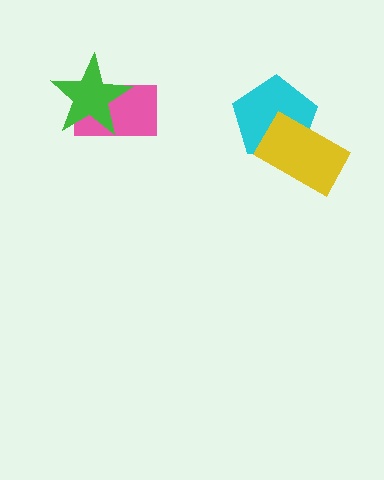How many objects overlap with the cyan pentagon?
1 object overlaps with the cyan pentagon.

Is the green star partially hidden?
No, no other shape covers it.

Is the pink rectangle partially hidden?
Yes, it is partially covered by another shape.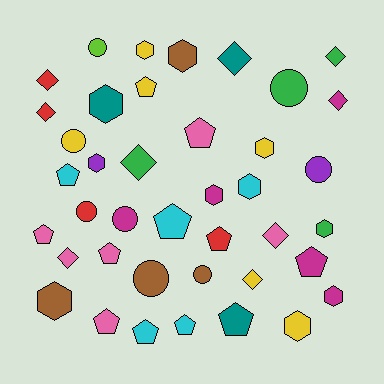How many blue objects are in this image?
There are no blue objects.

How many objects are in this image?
There are 40 objects.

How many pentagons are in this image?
There are 12 pentagons.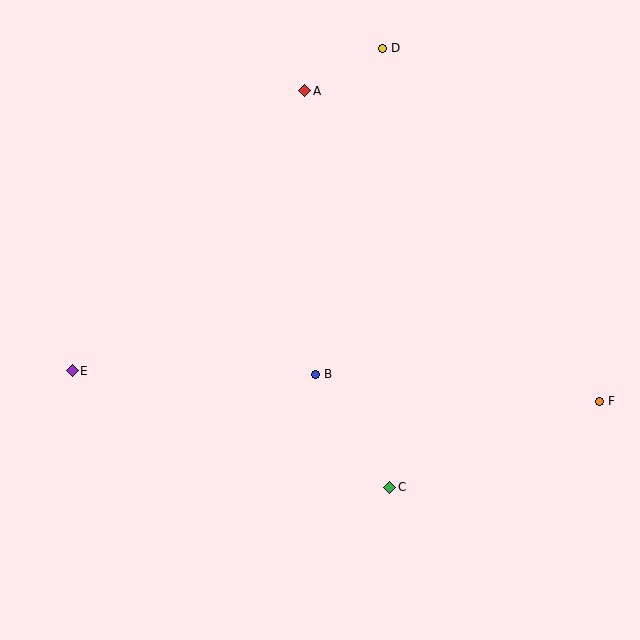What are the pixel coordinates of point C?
Point C is at (390, 487).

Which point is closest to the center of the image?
Point B at (316, 374) is closest to the center.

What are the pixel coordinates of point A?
Point A is at (305, 91).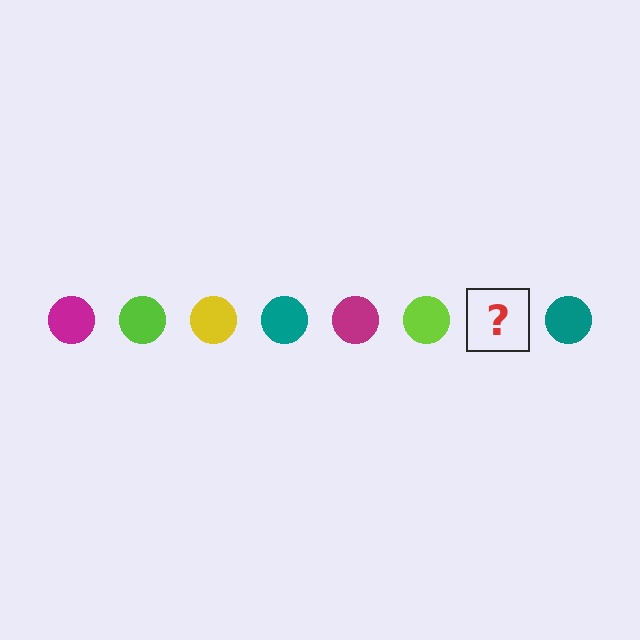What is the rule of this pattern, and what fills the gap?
The rule is that the pattern cycles through magenta, lime, yellow, teal circles. The gap should be filled with a yellow circle.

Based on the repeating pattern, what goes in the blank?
The blank should be a yellow circle.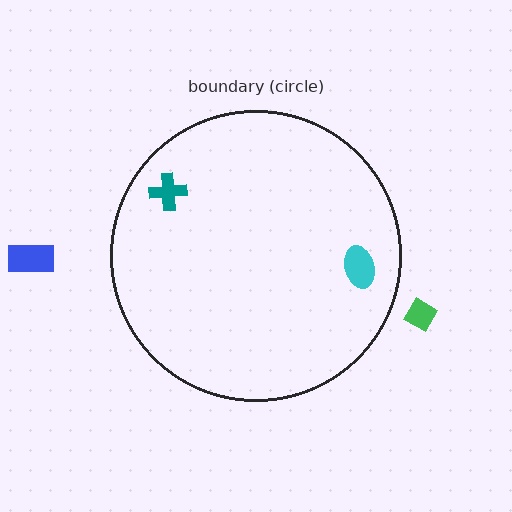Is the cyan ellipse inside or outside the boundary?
Inside.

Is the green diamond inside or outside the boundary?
Outside.